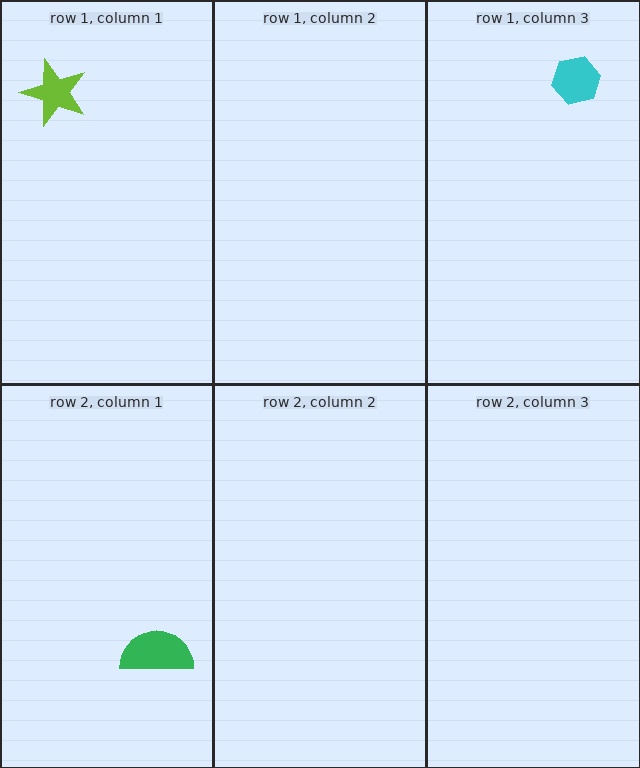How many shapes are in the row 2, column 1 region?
1.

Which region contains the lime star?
The row 1, column 1 region.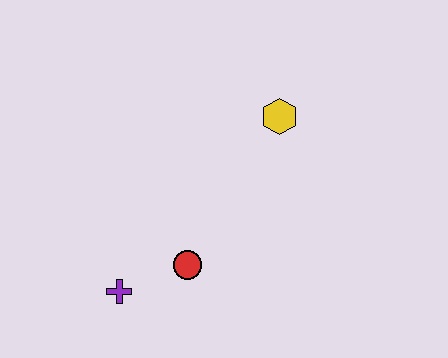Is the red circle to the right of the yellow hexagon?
No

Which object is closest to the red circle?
The purple cross is closest to the red circle.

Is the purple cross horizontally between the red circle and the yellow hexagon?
No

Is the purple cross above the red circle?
No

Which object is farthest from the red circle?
The yellow hexagon is farthest from the red circle.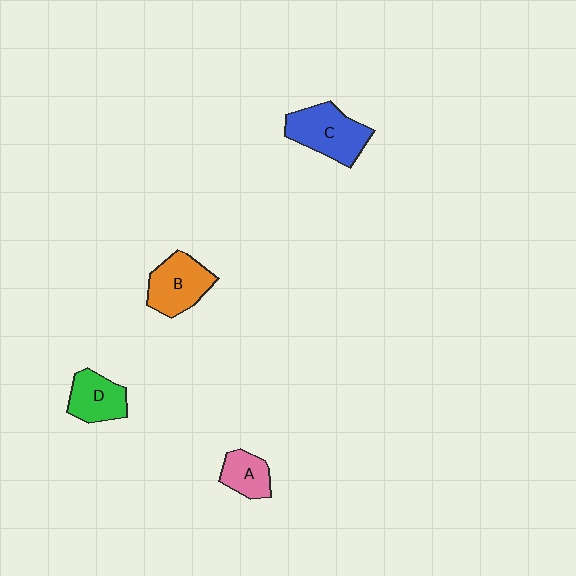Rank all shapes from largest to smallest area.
From largest to smallest: C (blue), B (orange), D (green), A (pink).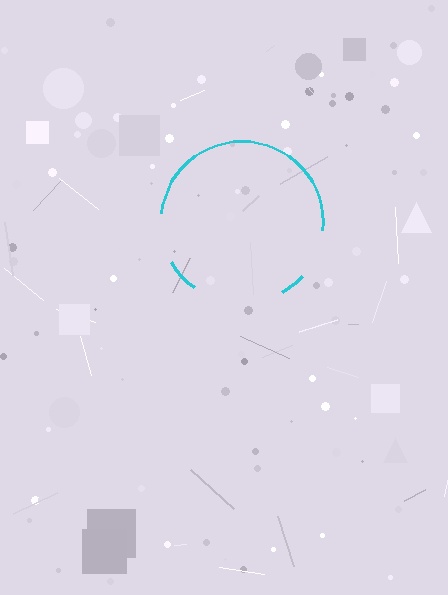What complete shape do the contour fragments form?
The contour fragments form a circle.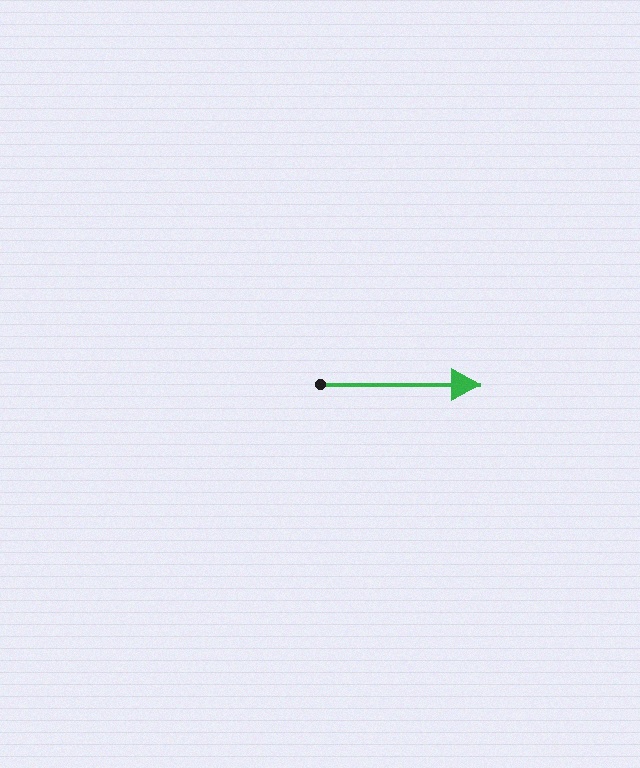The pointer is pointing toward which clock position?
Roughly 3 o'clock.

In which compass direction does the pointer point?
East.